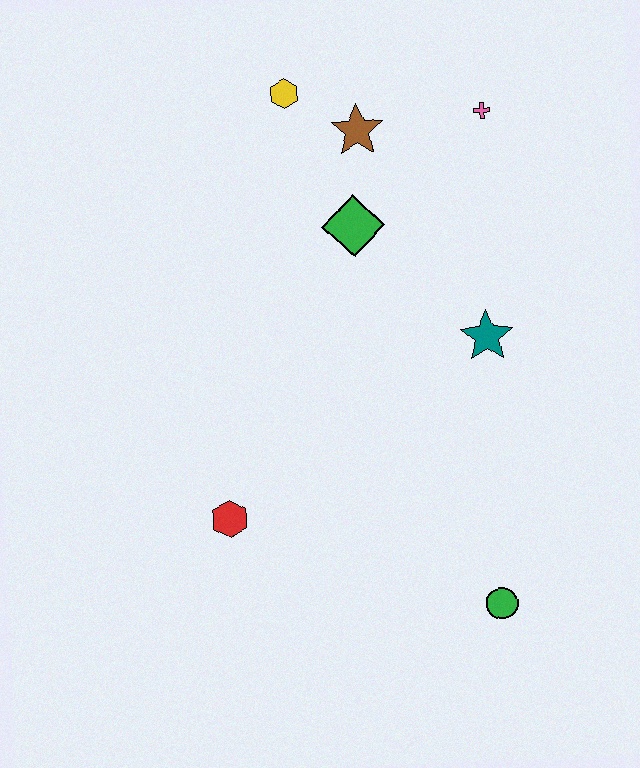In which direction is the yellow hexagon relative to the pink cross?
The yellow hexagon is to the left of the pink cross.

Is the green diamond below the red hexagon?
No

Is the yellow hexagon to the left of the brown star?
Yes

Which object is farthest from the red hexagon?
The pink cross is farthest from the red hexagon.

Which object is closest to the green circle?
The teal star is closest to the green circle.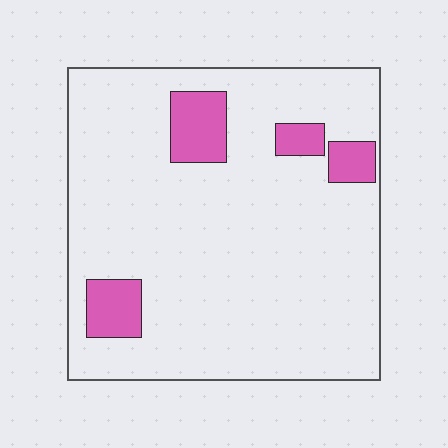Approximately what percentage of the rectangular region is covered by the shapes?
Approximately 10%.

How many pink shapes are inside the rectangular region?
4.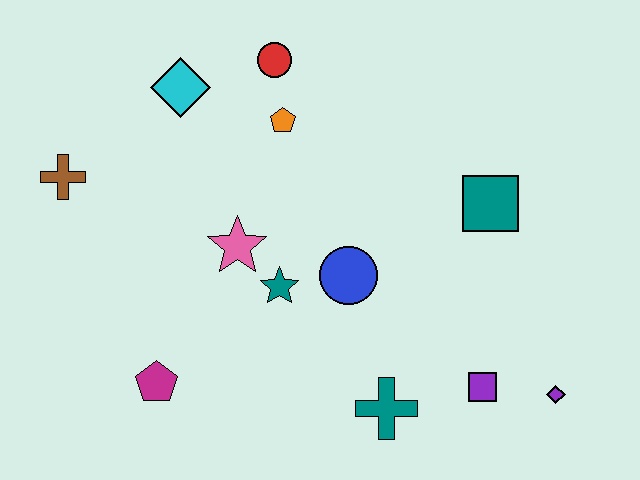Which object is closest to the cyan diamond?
The red circle is closest to the cyan diamond.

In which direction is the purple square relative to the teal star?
The purple square is to the right of the teal star.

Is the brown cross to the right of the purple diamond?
No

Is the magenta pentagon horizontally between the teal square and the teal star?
No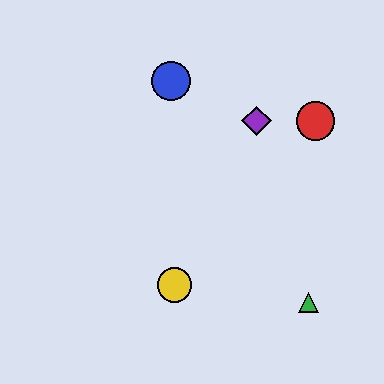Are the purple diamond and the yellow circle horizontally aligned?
No, the purple diamond is at y≈121 and the yellow circle is at y≈285.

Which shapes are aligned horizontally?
The red circle, the purple diamond are aligned horizontally.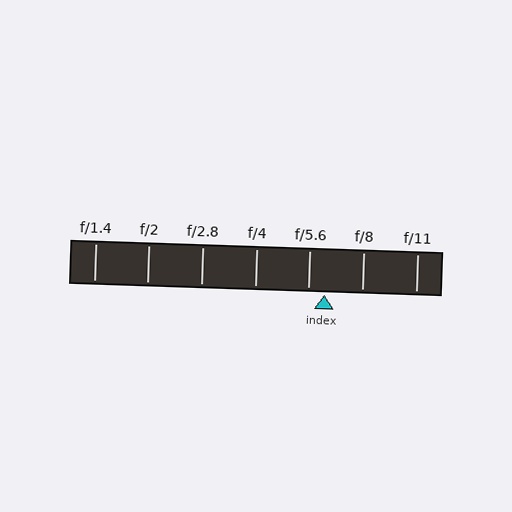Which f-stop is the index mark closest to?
The index mark is closest to f/5.6.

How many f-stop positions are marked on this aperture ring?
There are 7 f-stop positions marked.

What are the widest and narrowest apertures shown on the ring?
The widest aperture shown is f/1.4 and the narrowest is f/11.